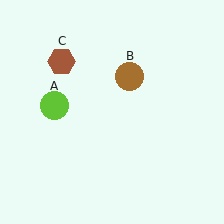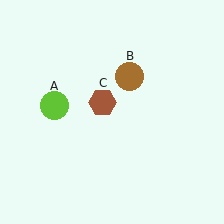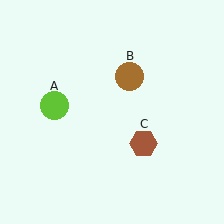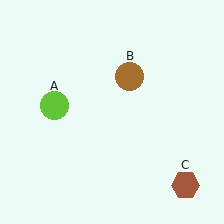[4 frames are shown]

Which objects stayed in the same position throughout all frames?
Lime circle (object A) and brown circle (object B) remained stationary.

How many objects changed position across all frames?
1 object changed position: brown hexagon (object C).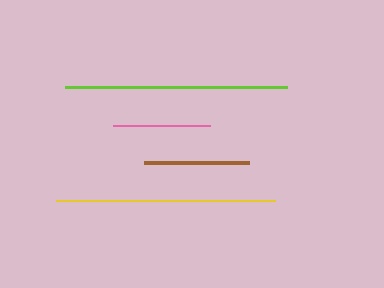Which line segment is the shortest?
The pink line is the shortest at approximately 97 pixels.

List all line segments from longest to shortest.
From longest to shortest: lime, yellow, brown, pink.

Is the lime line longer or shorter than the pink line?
The lime line is longer than the pink line.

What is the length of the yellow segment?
The yellow segment is approximately 219 pixels long.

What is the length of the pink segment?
The pink segment is approximately 97 pixels long.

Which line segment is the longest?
The lime line is the longest at approximately 222 pixels.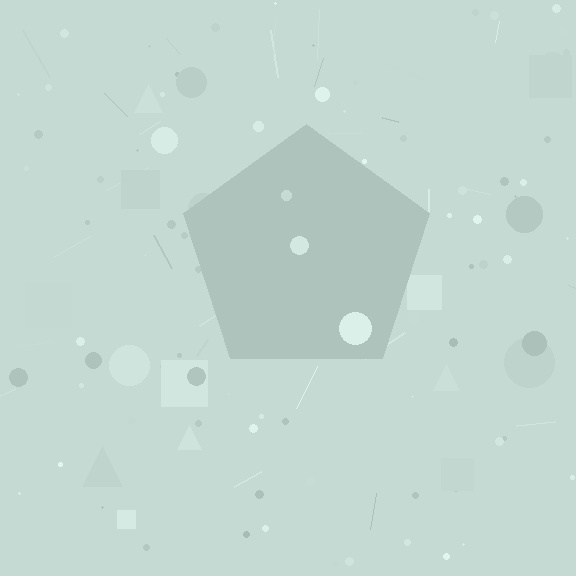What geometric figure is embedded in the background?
A pentagon is embedded in the background.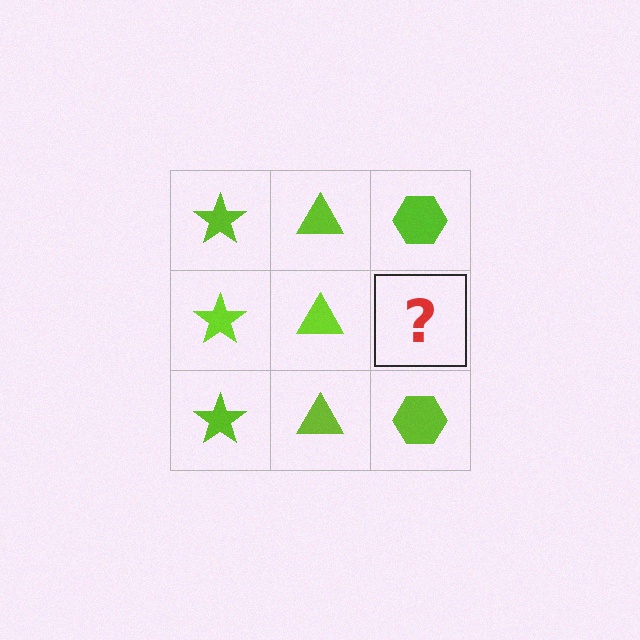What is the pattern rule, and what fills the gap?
The rule is that each column has a consistent shape. The gap should be filled with a lime hexagon.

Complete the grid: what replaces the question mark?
The question mark should be replaced with a lime hexagon.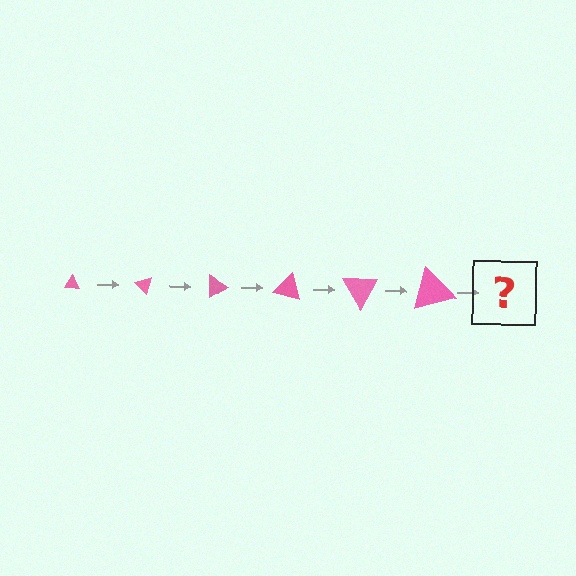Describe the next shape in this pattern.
It should be a triangle, larger than the previous one and rotated 270 degrees from the start.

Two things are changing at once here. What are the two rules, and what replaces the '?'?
The two rules are that the triangle grows larger each step and it rotates 45 degrees each step. The '?' should be a triangle, larger than the previous one and rotated 270 degrees from the start.